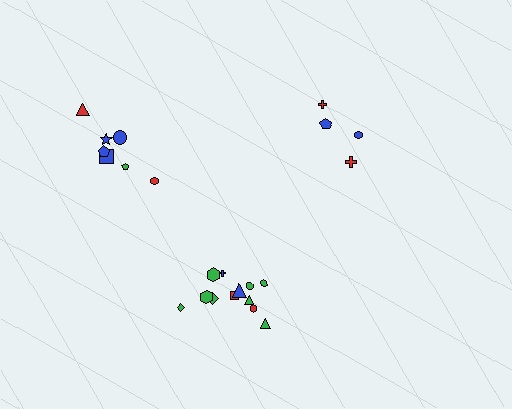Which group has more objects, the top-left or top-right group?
The top-left group.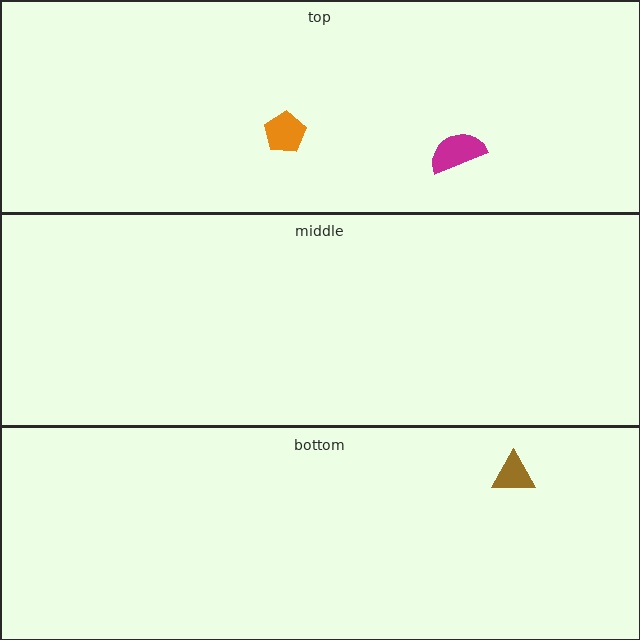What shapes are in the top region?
The orange pentagon, the magenta semicircle.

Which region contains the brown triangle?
The bottom region.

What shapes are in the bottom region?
The brown triangle.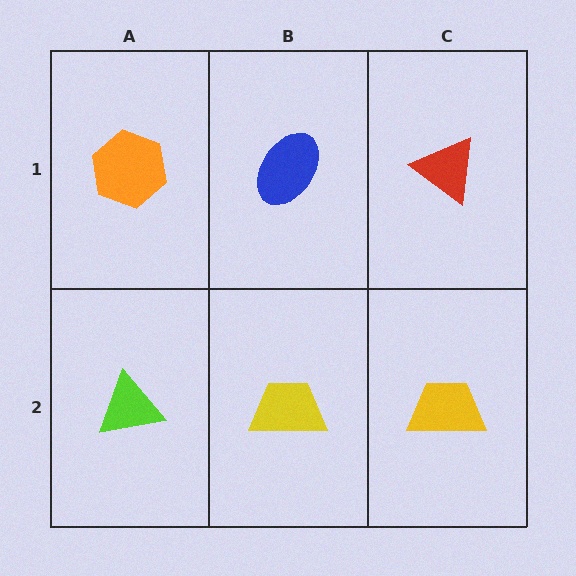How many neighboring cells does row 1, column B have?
3.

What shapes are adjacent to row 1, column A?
A lime triangle (row 2, column A), a blue ellipse (row 1, column B).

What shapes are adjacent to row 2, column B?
A blue ellipse (row 1, column B), a lime triangle (row 2, column A), a yellow trapezoid (row 2, column C).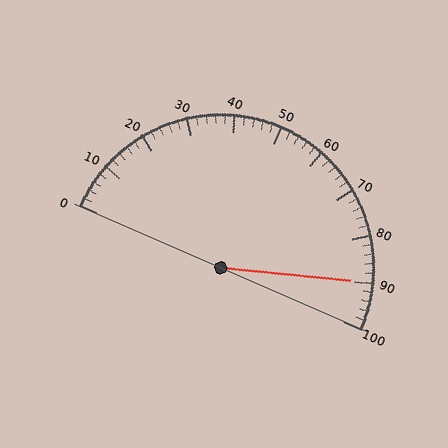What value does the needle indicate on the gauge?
The needle indicates approximately 90.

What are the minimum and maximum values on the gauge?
The gauge ranges from 0 to 100.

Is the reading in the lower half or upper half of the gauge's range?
The reading is in the upper half of the range (0 to 100).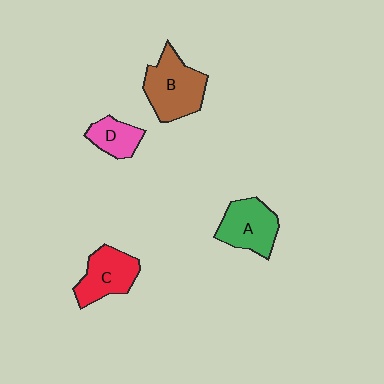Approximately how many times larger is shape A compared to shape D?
Approximately 1.6 times.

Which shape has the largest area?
Shape B (brown).